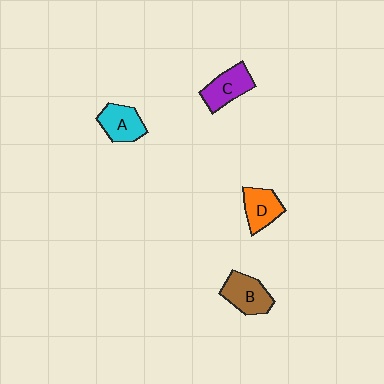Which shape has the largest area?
Shape B (brown).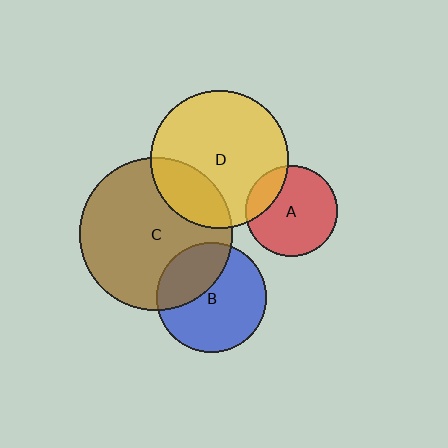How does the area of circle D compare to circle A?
Approximately 2.3 times.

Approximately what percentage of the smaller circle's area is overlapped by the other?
Approximately 20%.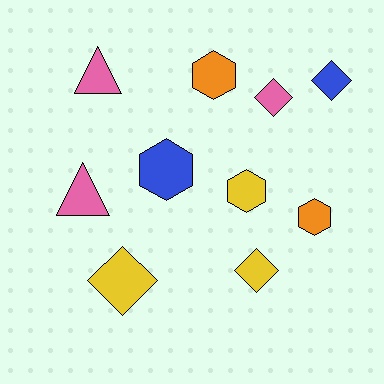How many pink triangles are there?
There are 2 pink triangles.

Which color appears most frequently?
Pink, with 3 objects.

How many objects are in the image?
There are 10 objects.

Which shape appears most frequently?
Hexagon, with 4 objects.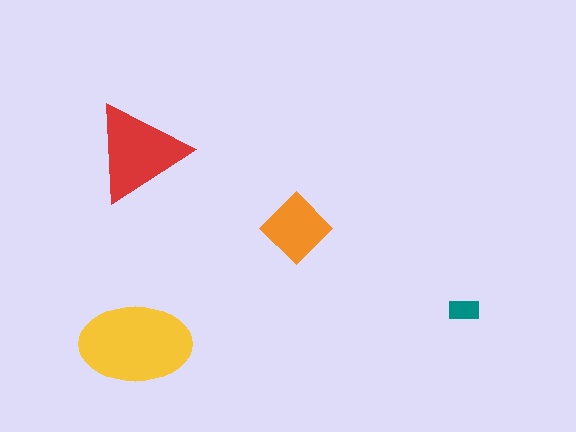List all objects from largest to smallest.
The yellow ellipse, the red triangle, the orange diamond, the teal rectangle.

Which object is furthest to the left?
The yellow ellipse is leftmost.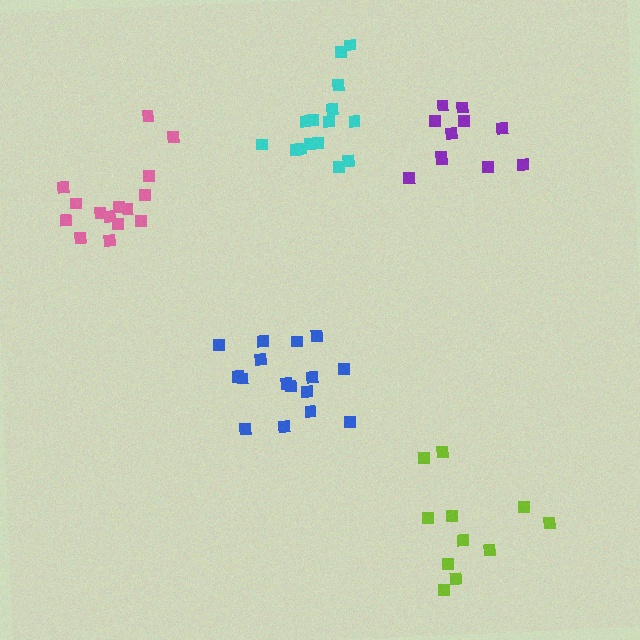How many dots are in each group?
Group 1: 16 dots, Group 2: 15 dots, Group 3: 11 dots, Group 4: 11 dots, Group 5: 15 dots (68 total).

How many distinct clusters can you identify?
There are 5 distinct clusters.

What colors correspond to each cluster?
The clusters are colored: blue, pink, purple, lime, cyan.